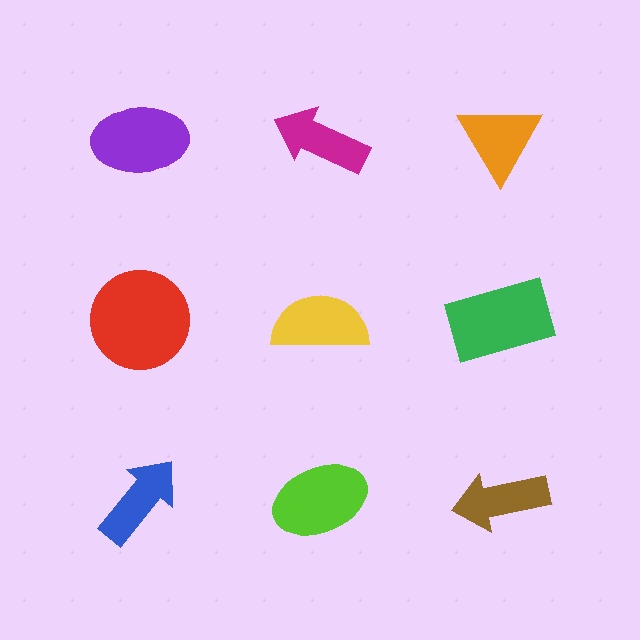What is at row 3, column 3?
A brown arrow.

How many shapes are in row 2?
3 shapes.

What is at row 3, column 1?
A blue arrow.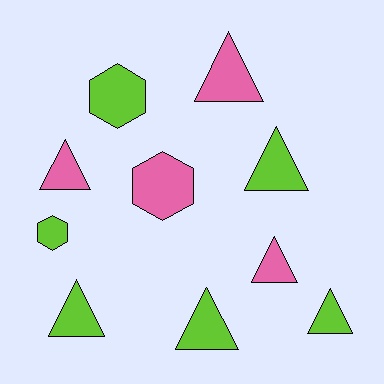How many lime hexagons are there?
There are 2 lime hexagons.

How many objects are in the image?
There are 10 objects.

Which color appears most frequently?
Lime, with 6 objects.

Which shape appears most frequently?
Triangle, with 7 objects.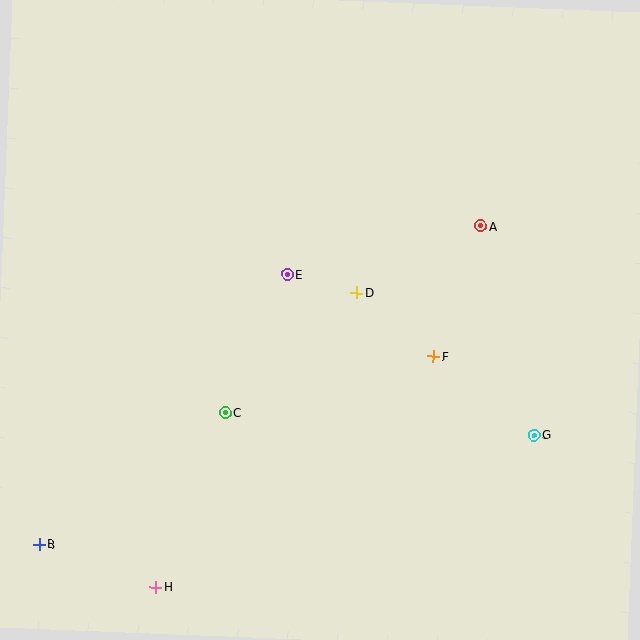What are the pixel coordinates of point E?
Point E is at (287, 275).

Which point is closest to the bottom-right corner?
Point G is closest to the bottom-right corner.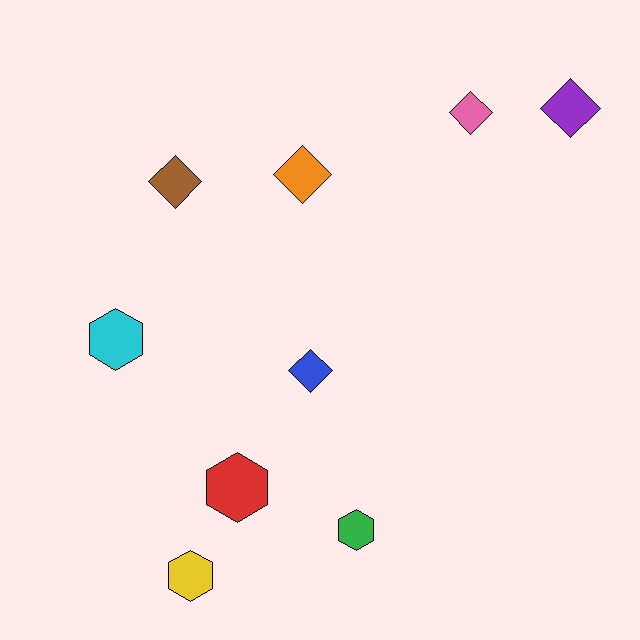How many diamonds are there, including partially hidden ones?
There are 5 diamonds.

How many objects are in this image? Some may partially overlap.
There are 9 objects.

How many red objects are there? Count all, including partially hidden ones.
There is 1 red object.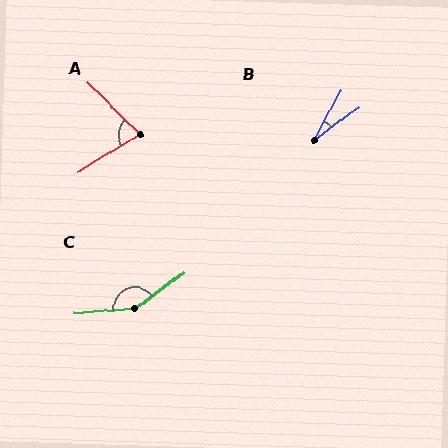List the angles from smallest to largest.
B (25°), A (76°), C (149°).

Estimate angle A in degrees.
Approximately 76 degrees.